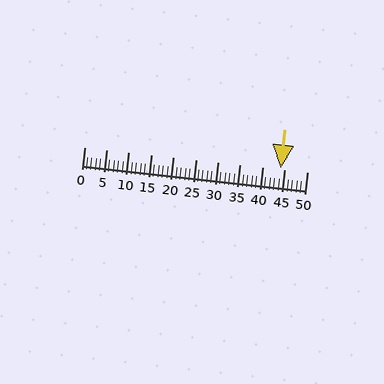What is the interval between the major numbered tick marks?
The major tick marks are spaced 5 units apart.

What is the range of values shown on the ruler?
The ruler shows values from 0 to 50.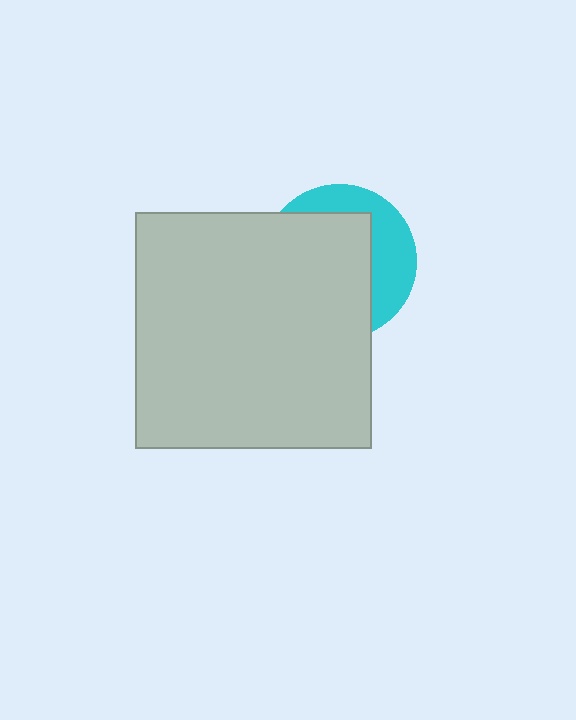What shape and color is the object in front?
The object in front is a light gray square.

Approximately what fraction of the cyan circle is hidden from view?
Roughly 65% of the cyan circle is hidden behind the light gray square.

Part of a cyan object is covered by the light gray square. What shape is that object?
It is a circle.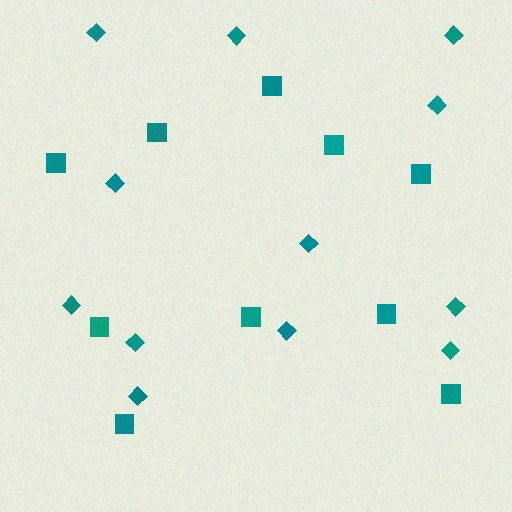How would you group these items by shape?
There are 2 groups: one group of diamonds (12) and one group of squares (10).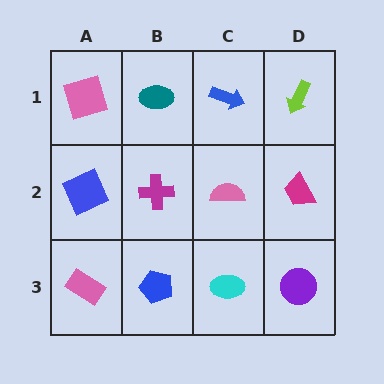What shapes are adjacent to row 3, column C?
A pink semicircle (row 2, column C), a blue pentagon (row 3, column B), a purple circle (row 3, column D).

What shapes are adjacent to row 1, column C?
A pink semicircle (row 2, column C), a teal ellipse (row 1, column B), a lime arrow (row 1, column D).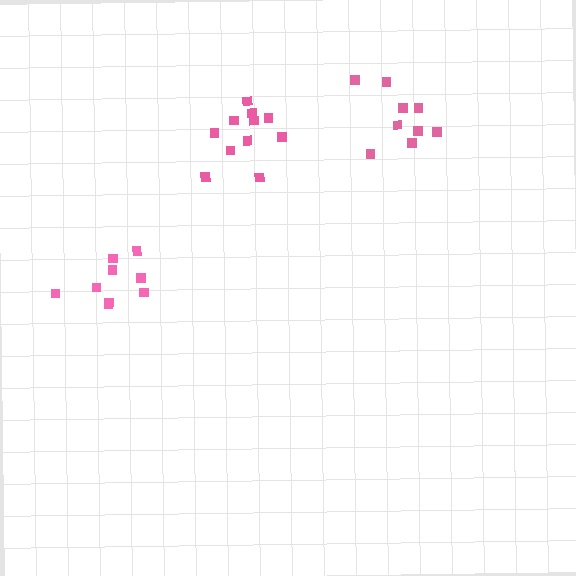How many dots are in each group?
Group 1: 11 dots, Group 2: 9 dots, Group 3: 9 dots (29 total).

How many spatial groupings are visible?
There are 3 spatial groupings.